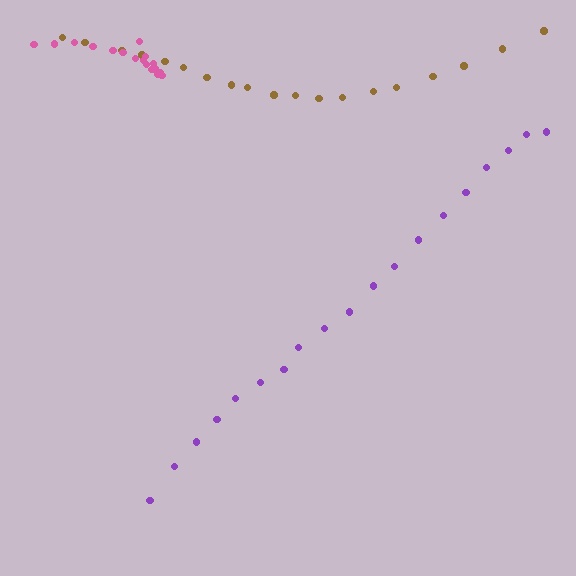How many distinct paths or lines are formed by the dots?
There are 3 distinct paths.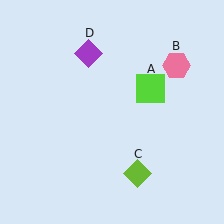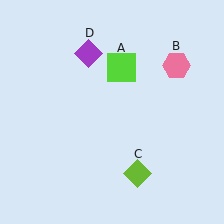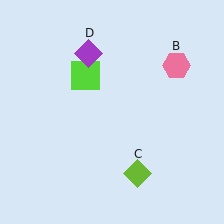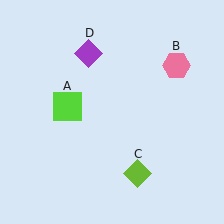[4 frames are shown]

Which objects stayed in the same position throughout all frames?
Pink hexagon (object B) and lime diamond (object C) and purple diamond (object D) remained stationary.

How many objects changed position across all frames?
1 object changed position: lime square (object A).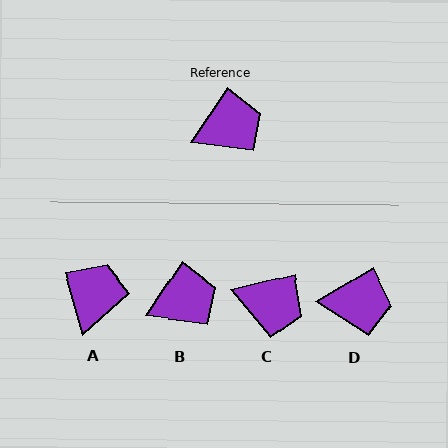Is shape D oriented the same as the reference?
No, it is off by about 26 degrees.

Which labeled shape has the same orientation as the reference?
B.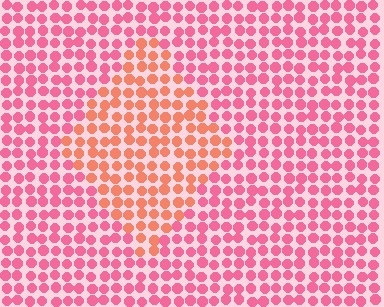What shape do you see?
I see a diamond.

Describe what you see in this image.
The image is filled with small pink elements in a uniform arrangement. A diamond-shaped region is visible where the elements are tinted to a slightly different hue, forming a subtle color boundary.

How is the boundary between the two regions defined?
The boundary is defined purely by a slight shift in hue (about 33 degrees). Spacing, size, and orientation are identical on both sides.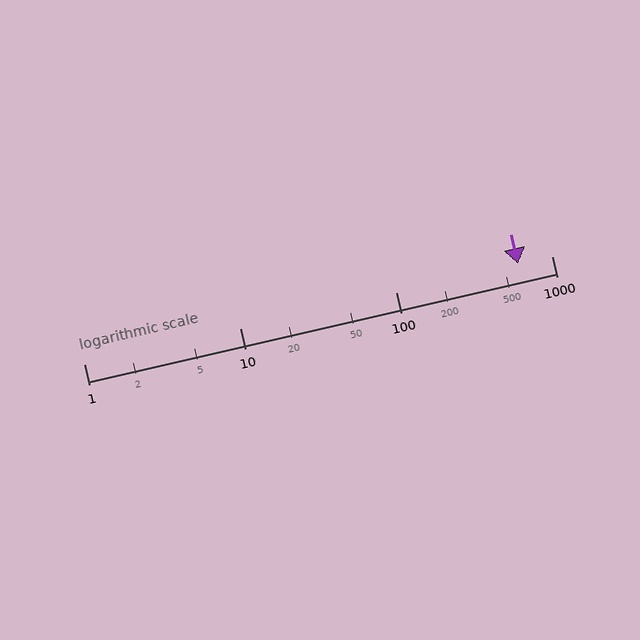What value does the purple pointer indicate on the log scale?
The pointer indicates approximately 610.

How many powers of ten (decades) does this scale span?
The scale spans 3 decades, from 1 to 1000.